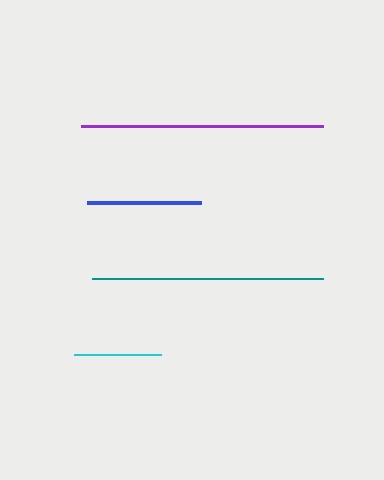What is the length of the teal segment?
The teal segment is approximately 231 pixels long.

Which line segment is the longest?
The purple line is the longest at approximately 242 pixels.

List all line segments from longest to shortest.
From longest to shortest: purple, teal, blue, cyan.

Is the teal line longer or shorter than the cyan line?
The teal line is longer than the cyan line.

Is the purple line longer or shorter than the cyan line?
The purple line is longer than the cyan line.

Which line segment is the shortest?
The cyan line is the shortest at approximately 87 pixels.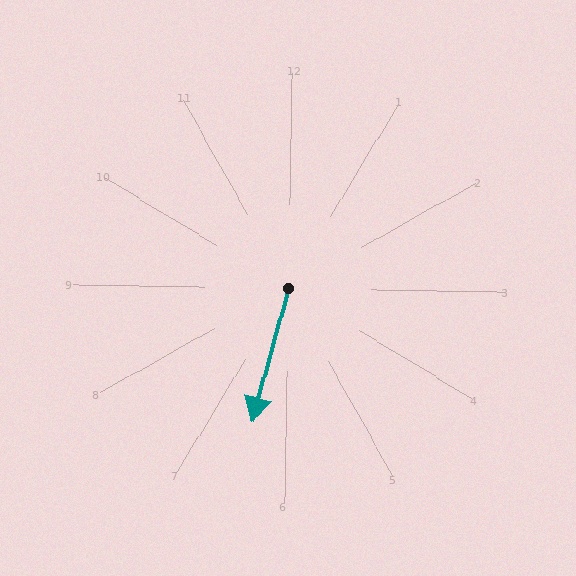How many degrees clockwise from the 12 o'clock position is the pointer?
Approximately 194 degrees.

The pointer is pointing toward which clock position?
Roughly 6 o'clock.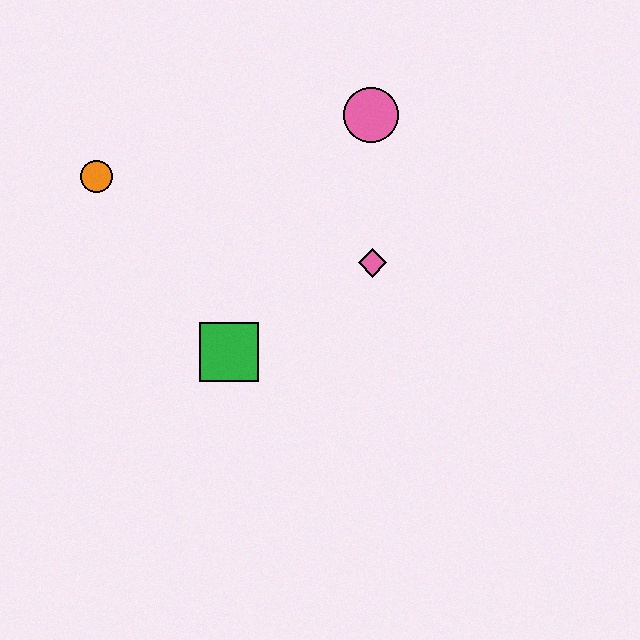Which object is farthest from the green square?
The pink circle is farthest from the green square.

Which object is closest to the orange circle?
The green square is closest to the orange circle.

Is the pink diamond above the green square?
Yes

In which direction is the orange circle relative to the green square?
The orange circle is above the green square.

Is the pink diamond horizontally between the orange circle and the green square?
No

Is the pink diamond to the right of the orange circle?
Yes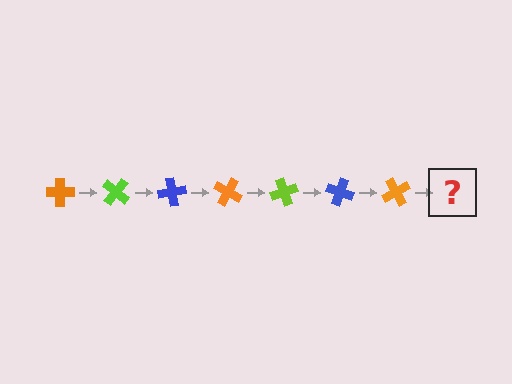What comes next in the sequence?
The next element should be a lime cross, rotated 280 degrees from the start.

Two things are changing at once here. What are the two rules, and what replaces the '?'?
The two rules are that it rotates 40 degrees each step and the color cycles through orange, lime, and blue. The '?' should be a lime cross, rotated 280 degrees from the start.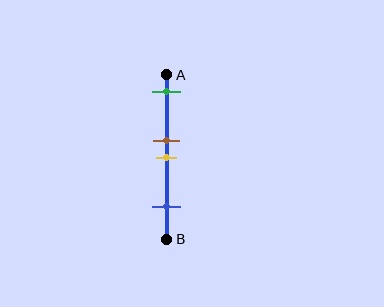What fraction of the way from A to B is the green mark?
The green mark is approximately 10% (0.1) of the way from A to B.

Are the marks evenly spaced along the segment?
No, the marks are not evenly spaced.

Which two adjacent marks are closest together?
The brown and yellow marks are the closest adjacent pair.